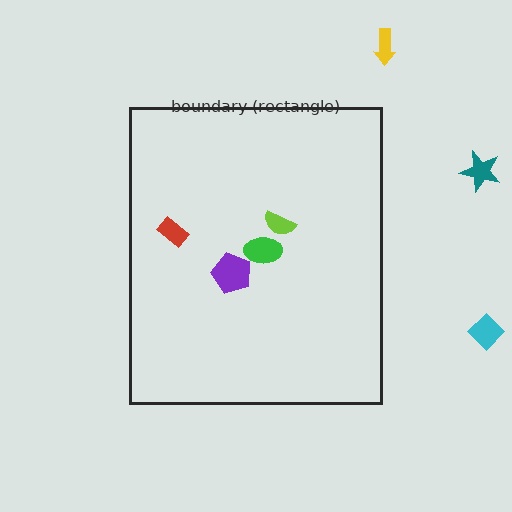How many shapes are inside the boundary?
4 inside, 3 outside.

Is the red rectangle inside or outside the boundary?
Inside.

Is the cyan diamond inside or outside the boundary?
Outside.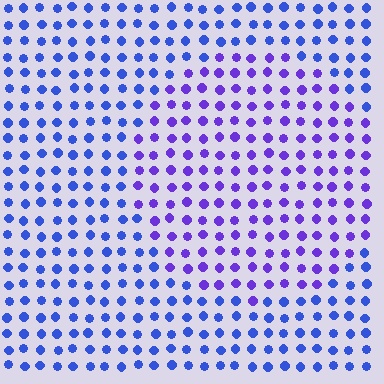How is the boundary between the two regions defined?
The boundary is defined purely by a slight shift in hue (about 33 degrees). Spacing, size, and orientation are identical on both sides.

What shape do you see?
I see a circle.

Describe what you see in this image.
The image is filled with small blue elements in a uniform arrangement. A circle-shaped region is visible where the elements are tinted to a slightly different hue, forming a subtle color boundary.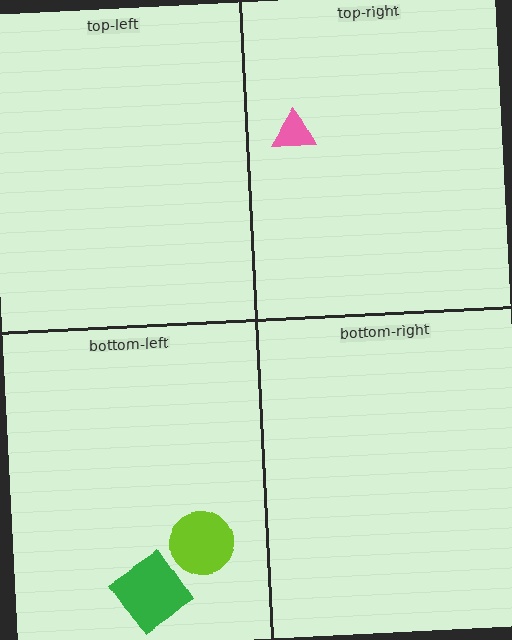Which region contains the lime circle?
The bottom-left region.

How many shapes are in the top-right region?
1.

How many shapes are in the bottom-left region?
2.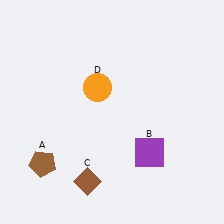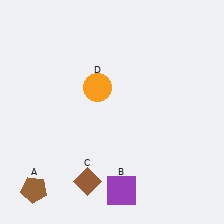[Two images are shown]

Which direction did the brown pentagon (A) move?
The brown pentagon (A) moved down.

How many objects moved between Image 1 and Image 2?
2 objects moved between the two images.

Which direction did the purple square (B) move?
The purple square (B) moved down.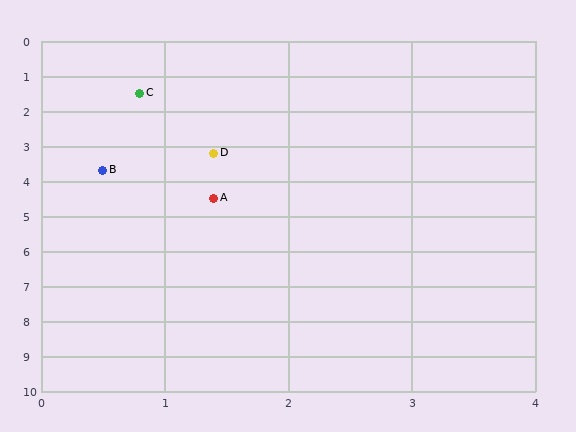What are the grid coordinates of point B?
Point B is at approximately (0.5, 3.7).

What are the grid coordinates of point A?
Point A is at approximately (1.4, 4.5).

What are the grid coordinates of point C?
Point C is at approximately (0.8, 1.5).